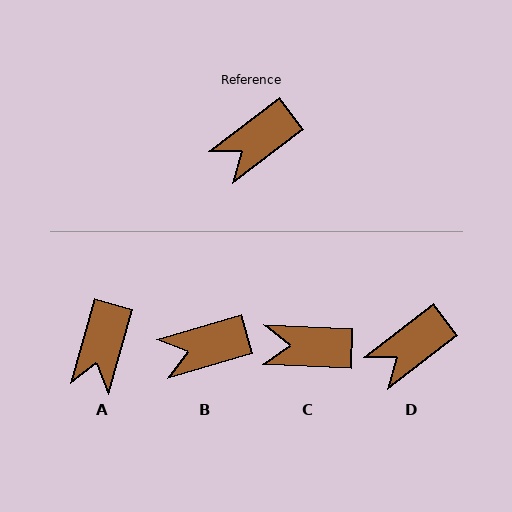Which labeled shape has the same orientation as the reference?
D.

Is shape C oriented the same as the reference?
No, it is off by about 40 degrees.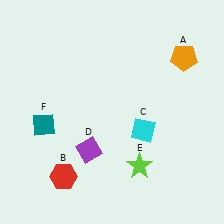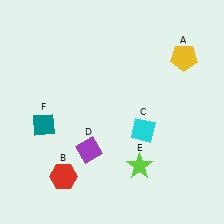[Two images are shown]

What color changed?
The pentagon (A) changed from orange in Image 1 to yellow in Image 2.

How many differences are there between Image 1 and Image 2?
There is 1 difference between the two images.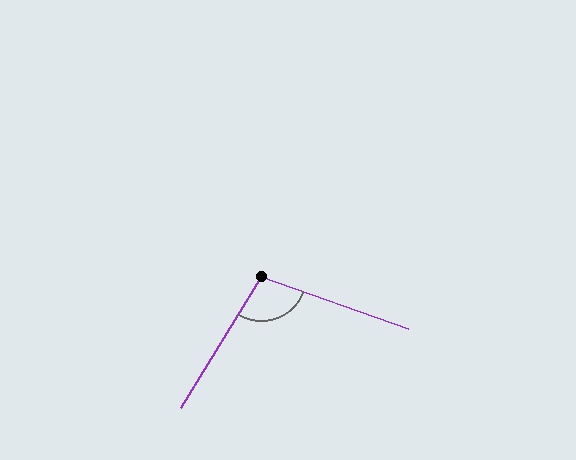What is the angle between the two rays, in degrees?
Approximately 102 degrees.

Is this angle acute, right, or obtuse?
It is obtuse.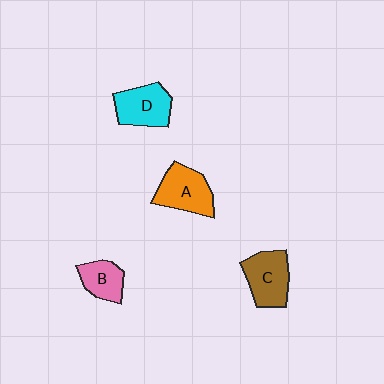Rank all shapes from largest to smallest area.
From largest to smallest: A (orange), C (brown), D (cyan), B (pink).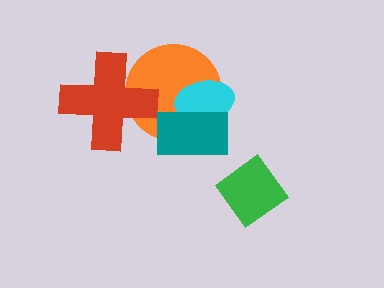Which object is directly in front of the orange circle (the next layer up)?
The cyan ellipse is directly in front of the orange circle.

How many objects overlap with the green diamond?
0 objects overlap with the green diamond.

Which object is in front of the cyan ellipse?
The teal rectangle is in front of the cyan ellipse.